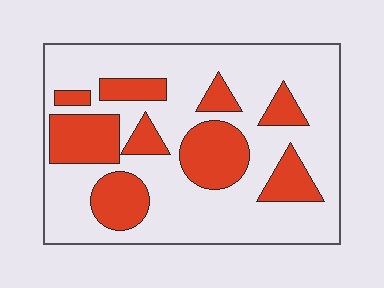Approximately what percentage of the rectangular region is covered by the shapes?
Approximately 30%.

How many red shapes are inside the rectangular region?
9.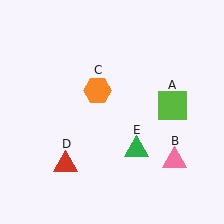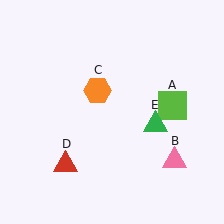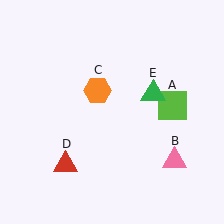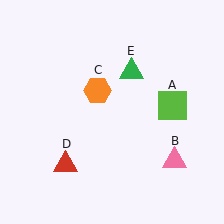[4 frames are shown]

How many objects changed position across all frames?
1 object changed position: green triangle (object E).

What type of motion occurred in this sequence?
The green triangle (object E) rotated counterclockwise around the center of the scene.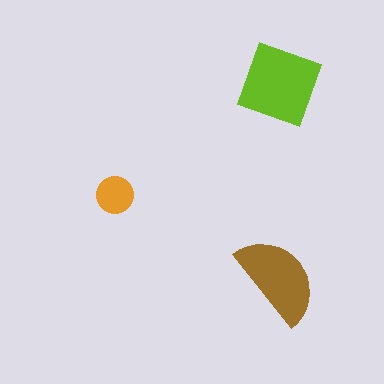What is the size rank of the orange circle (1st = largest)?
3rd.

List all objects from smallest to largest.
The orange circle, the brown semicircle, the lime diamond.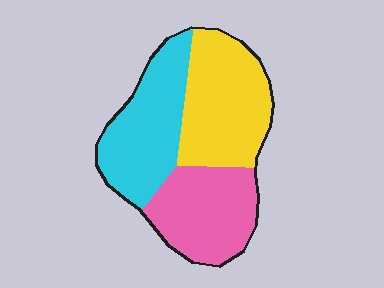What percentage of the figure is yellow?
Yellow covers around 35% of the figure.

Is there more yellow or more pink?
Yellow.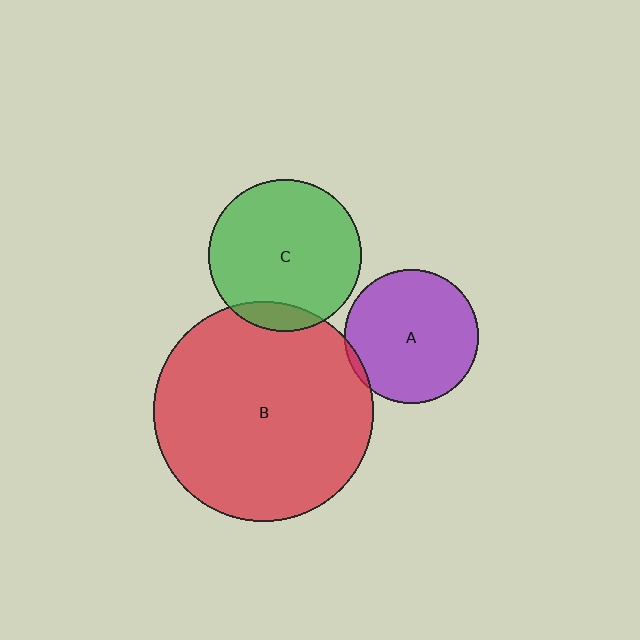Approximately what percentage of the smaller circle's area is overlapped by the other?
Approximately 10%.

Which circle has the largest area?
Circle B (red).